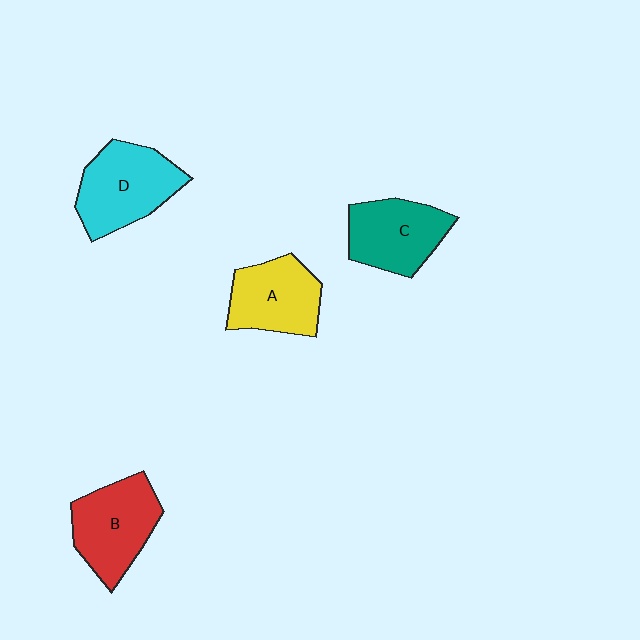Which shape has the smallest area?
Shape A (yellow).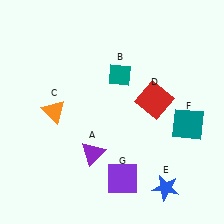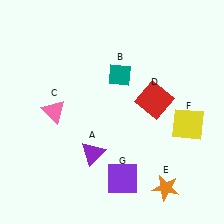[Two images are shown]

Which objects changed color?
C changed from orange to pink. E changed from blue to orange. F changed from teal to yellow.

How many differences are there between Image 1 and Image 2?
There are 3 differences between the two images.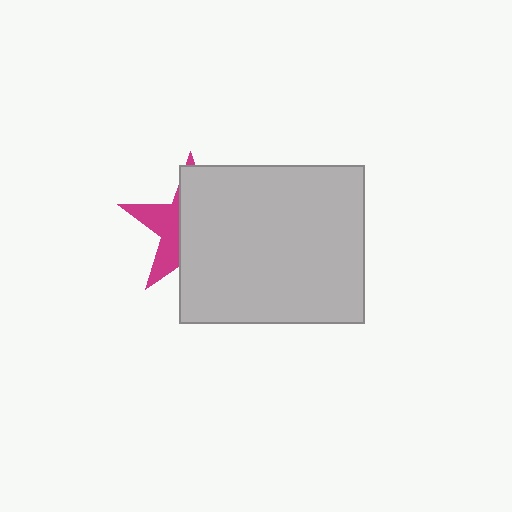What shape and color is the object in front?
The object in front is a light gray rectangle.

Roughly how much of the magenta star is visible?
A small part of it is visible (roughly 36%).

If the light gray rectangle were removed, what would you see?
You would see the complete magenta star.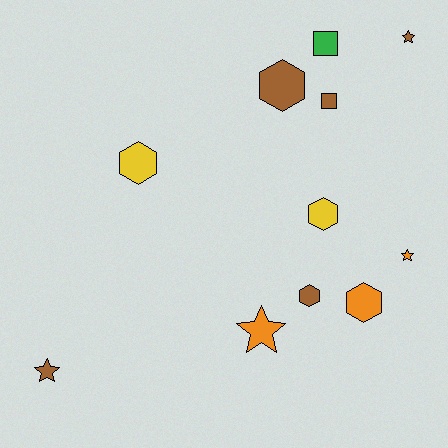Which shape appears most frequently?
Hexagon, with 5 objects.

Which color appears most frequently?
Brown, with 5 objects.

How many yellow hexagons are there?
There are 2 yellow hexagons.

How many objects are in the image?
There are 11 objects.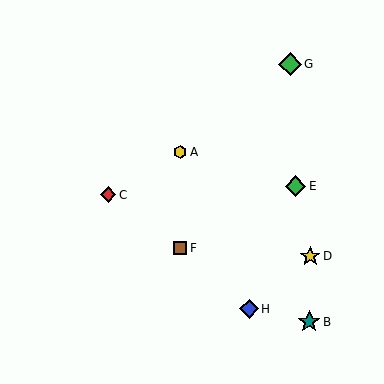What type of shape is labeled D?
Shape D is a yellow star.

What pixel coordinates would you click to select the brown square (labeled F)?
Click at (180, 248) to select the brown square F.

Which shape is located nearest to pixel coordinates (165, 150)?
The yellow hexagon (labeled A) at (180, 152) is nearest to that location.